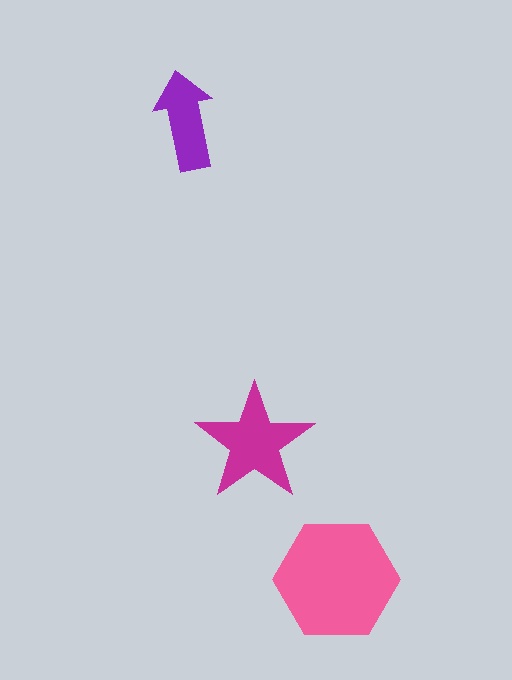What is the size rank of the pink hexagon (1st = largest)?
1st.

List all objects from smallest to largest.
The purple arrow, the magenta star, the pink hexagon.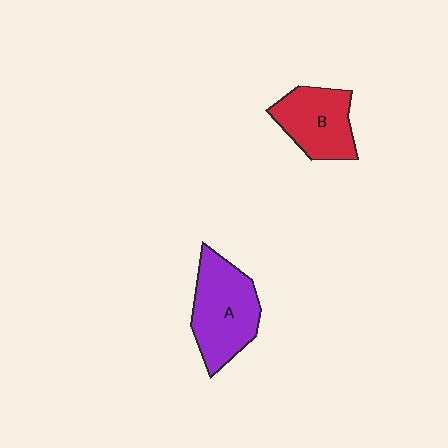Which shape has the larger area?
Shape A (purple).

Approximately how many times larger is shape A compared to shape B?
Approximately 1.3 times.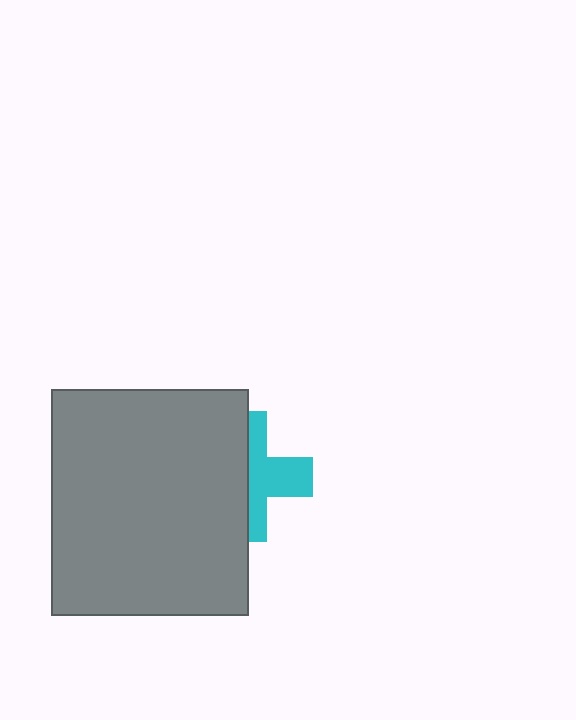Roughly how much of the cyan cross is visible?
About half of it is visible (roughly 47%).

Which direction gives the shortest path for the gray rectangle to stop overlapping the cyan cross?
Moving left gives the shortest separation.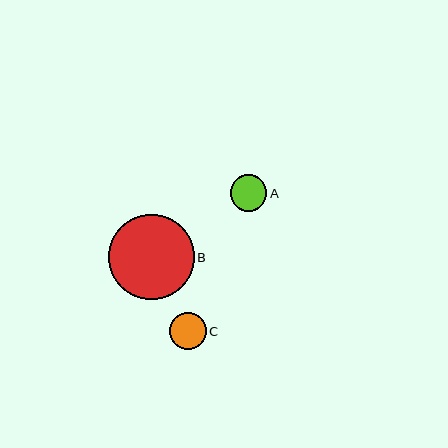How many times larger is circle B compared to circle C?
Circle B is approximately 2.3 times the size of circle C.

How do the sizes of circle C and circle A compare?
Circle C and circle A are approximately the same size.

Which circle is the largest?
Circle B is the largest with a size of approximately 86 pixels.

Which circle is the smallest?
Circle A is the smallest with a size of approximately 36 pixels.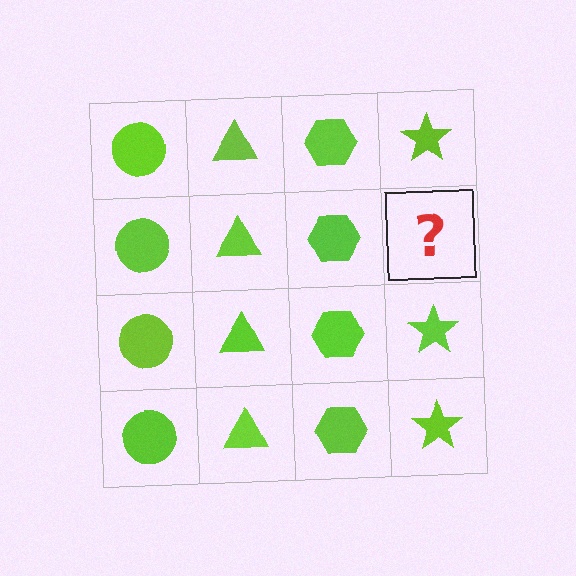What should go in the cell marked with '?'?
The missing cell should contain a lime star.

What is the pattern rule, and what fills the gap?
The rule is that each column has a consistent shape. The gap should be filled with a lime star.